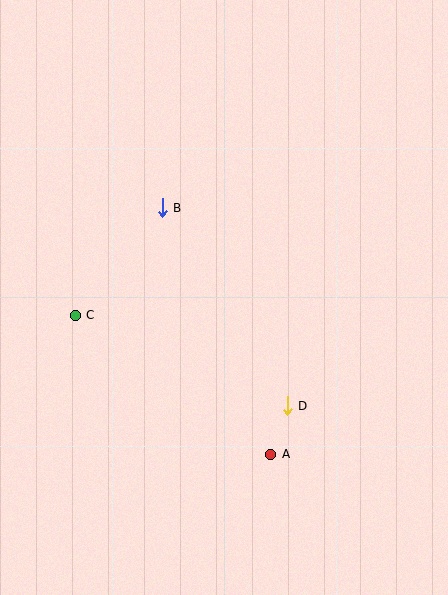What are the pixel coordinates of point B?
Point B is at (162, 208).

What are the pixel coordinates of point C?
Point C is at (75, 315).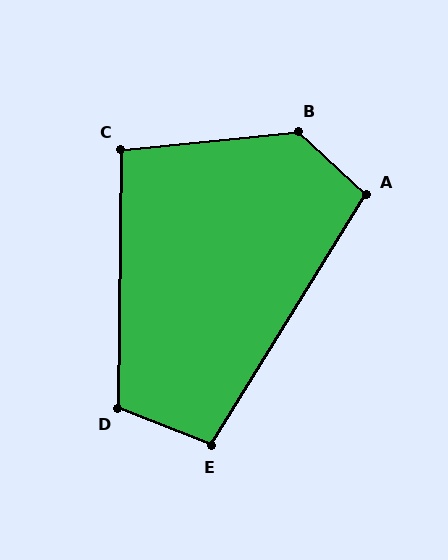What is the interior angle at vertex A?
Approximately 101 degrees (obtuse).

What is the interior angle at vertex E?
Approximately 100 degrees (obtuse).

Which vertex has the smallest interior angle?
C, at approximately 96 degrees.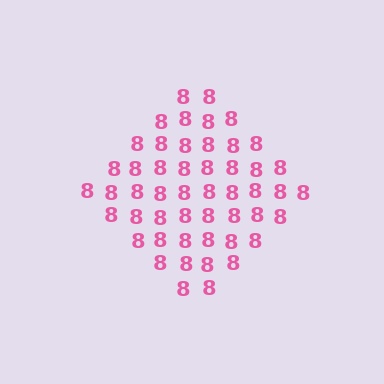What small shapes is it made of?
It is made of small digit 8's.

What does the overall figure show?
The overall figure shows a diamond.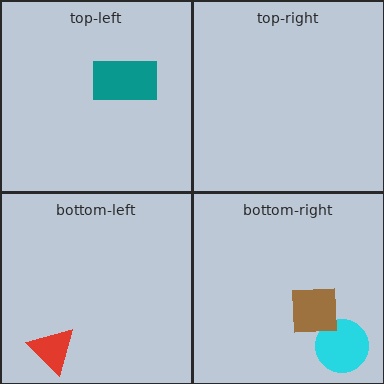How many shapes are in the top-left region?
1.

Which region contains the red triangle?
The bottom-left region.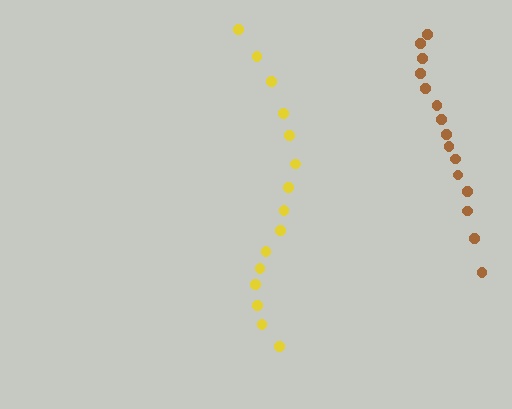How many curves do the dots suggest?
There are 2 distinct paths.